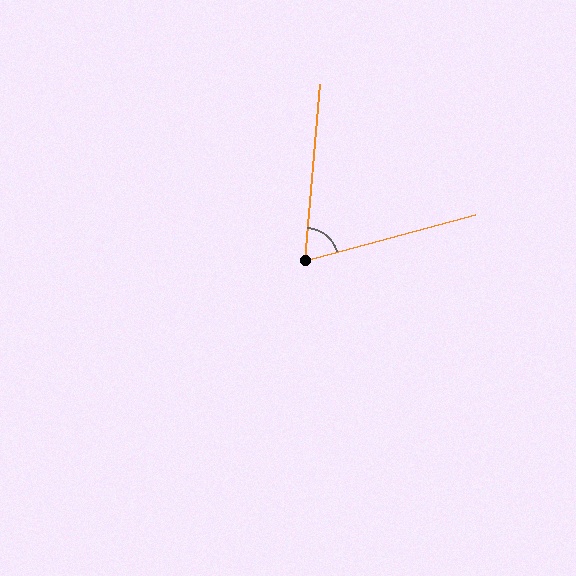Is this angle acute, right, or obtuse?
It is acute.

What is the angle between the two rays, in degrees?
Approximately 70 degrees.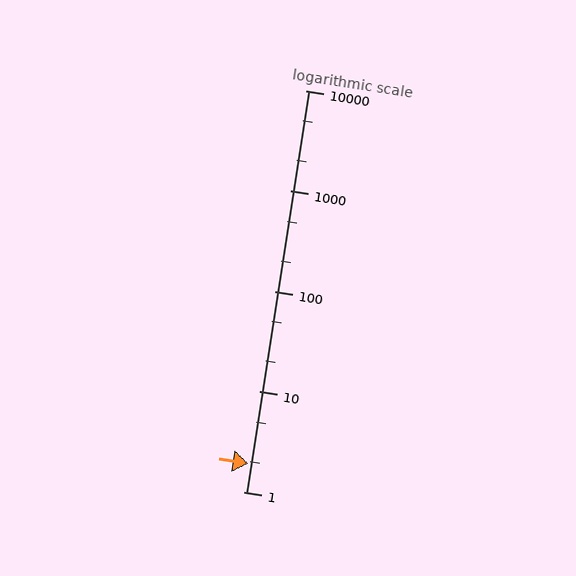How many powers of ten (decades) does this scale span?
The scale spans 4 decades, from 1 to 10000.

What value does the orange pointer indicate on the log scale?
The pointer indicates approximately 1.9.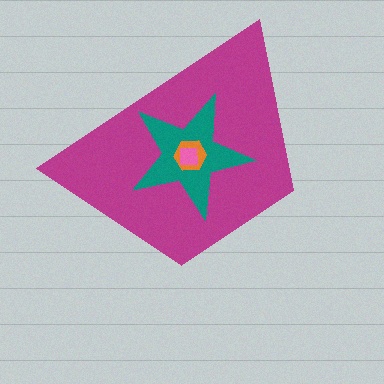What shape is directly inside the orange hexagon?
The pink square.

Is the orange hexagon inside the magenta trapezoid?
Yes.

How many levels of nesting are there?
4.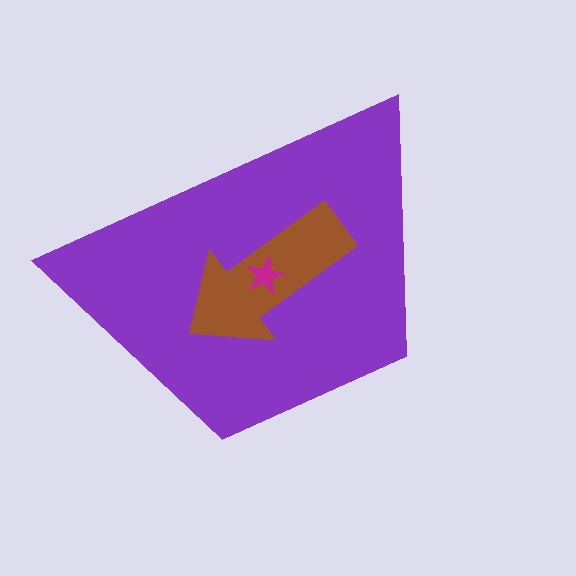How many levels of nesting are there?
3.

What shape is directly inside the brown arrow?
The magenta star.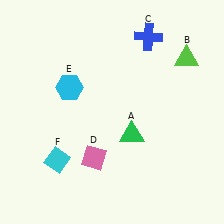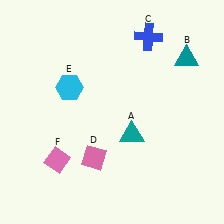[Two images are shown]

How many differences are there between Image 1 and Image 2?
There are 3 differences between the two images.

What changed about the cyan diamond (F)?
In Image 1, F is cyan. In Image 2, it changed to pink.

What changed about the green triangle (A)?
In Image 1, A is green. In Image 2, it changed to teal.